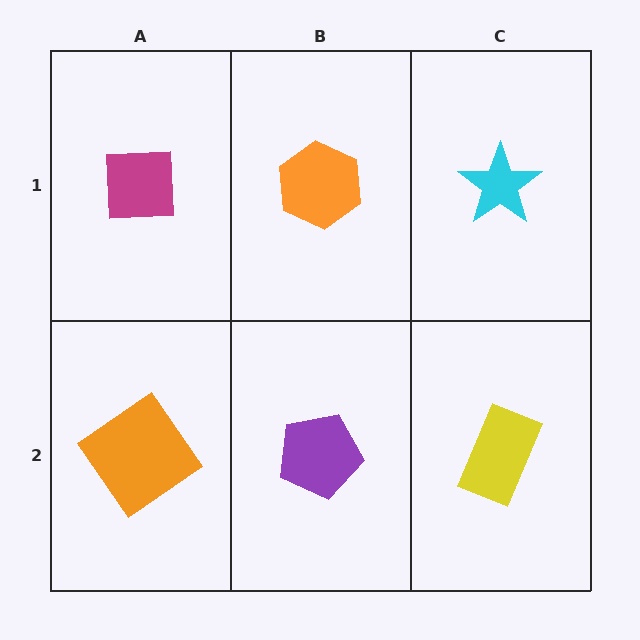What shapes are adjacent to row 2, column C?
A cyan star (row 1, column C), a purple pentagon (row 2, column B).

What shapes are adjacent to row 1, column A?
An orange diamond (row 2, column A), an orange hexagon (row 1, column B).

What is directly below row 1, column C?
A yellow rectangle.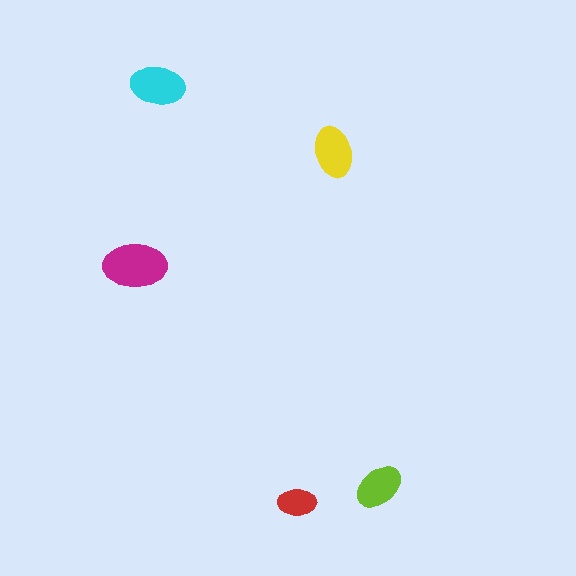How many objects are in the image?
There are 5 objects in the image.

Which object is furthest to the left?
The magenta ellipse is leftmost.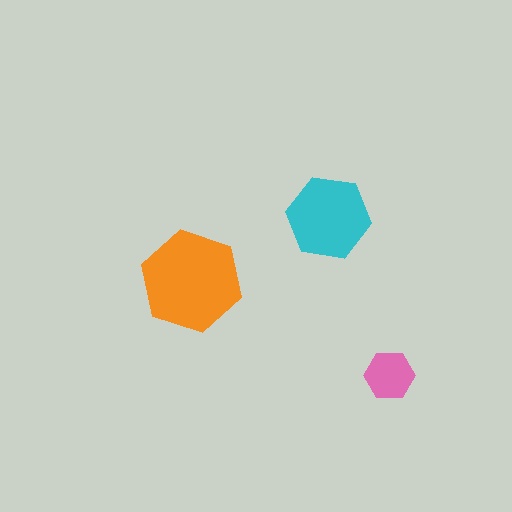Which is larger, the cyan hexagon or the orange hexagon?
The orange one.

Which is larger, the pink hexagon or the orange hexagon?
The orange one.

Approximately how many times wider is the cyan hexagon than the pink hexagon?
About 1.5 times wider.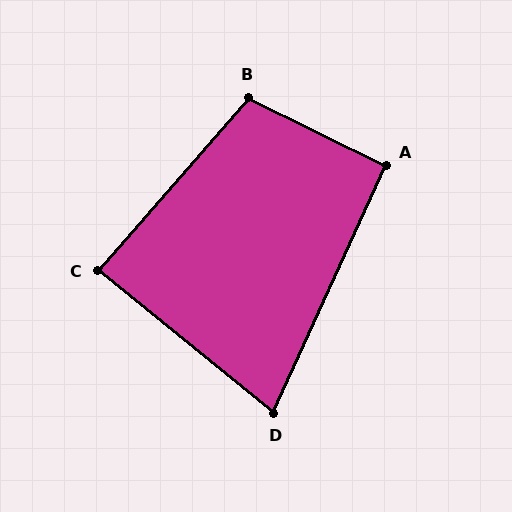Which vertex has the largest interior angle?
B, at approximately 105 degrees.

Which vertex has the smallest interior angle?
D, at approximately 75 degrees.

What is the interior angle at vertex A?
Approximately 92 degrees (approximately right).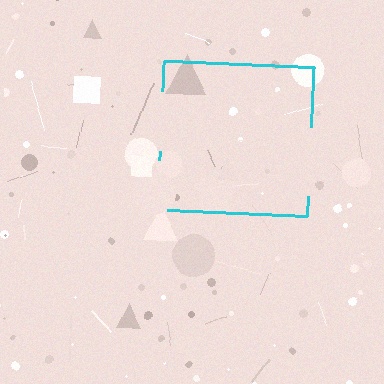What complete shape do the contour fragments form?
The contour fragments form a square.